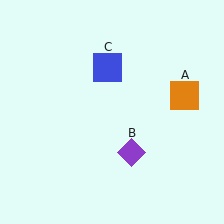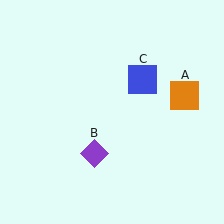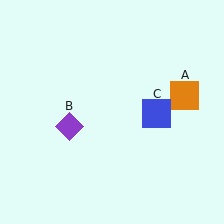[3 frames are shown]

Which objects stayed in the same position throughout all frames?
Orange square (object A) remained stationary.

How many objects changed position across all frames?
2 objects changed position: purple diamond (object B), blue square (object C).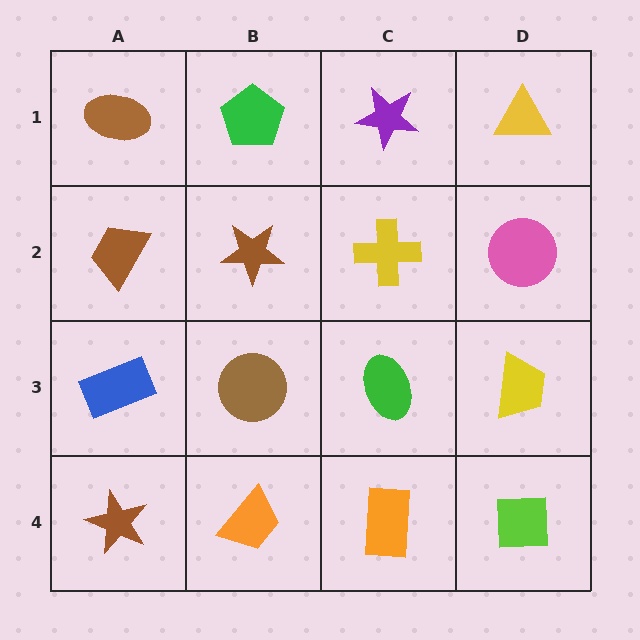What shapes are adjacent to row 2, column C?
A purple star (row 1, column C), a green ellipse (row 3, column C), a brown star (row 2, column B), a pink circle (row 2, column D).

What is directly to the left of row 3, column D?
A green ellipse.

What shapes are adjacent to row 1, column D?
A pink circle (row 2, column D), a purple star (row 1, column C).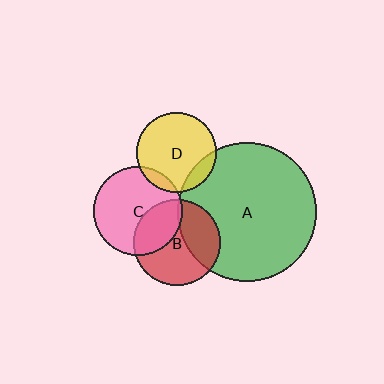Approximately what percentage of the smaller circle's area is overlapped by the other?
Approximately 15%.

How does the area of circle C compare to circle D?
Approximately 1.2 times.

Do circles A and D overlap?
Yes.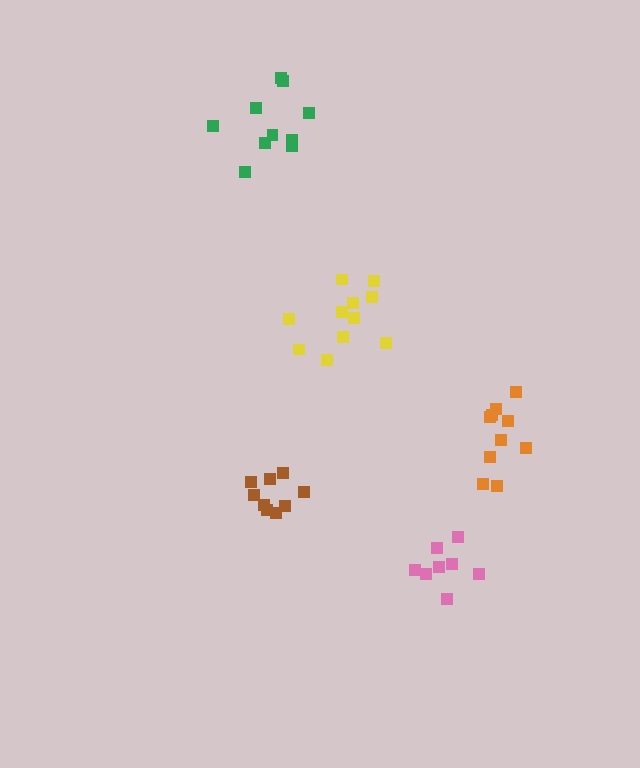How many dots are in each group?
Group 1: 10 dots, Group 2: 11 dots, Group 3: 10 dots, Group 4: 9 dots, Group 5: 8 dots (48 total).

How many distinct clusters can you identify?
There are 5 distinct clusters.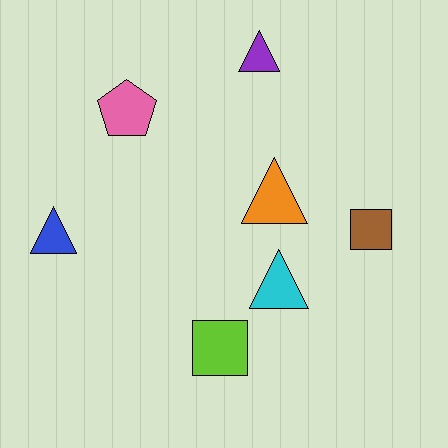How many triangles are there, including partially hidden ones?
There are 4 triangles.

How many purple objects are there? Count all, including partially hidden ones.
There is 1 purple object.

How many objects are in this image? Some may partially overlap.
There are 7 objects.